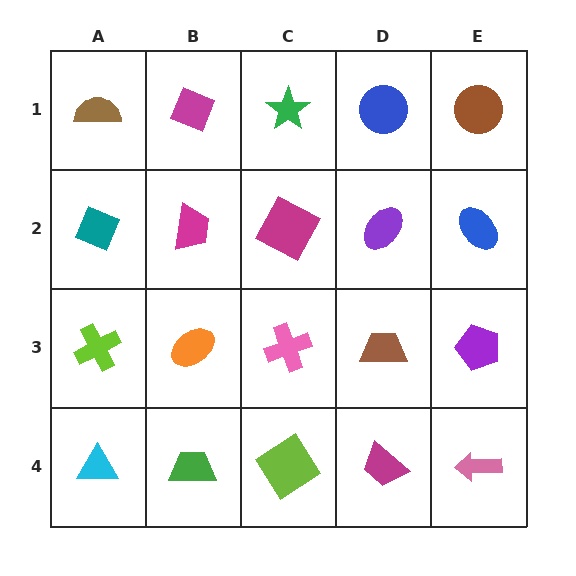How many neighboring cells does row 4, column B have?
3.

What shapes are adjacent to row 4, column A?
A lime cross (row 3, column A), a green trapezoid (row 4, column B).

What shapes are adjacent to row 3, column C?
A magenta square (row 2, column C), a lime diamond (row 4, column C), an orange ellipse (row 3, column B), a brown trapezoid (row 3, column D).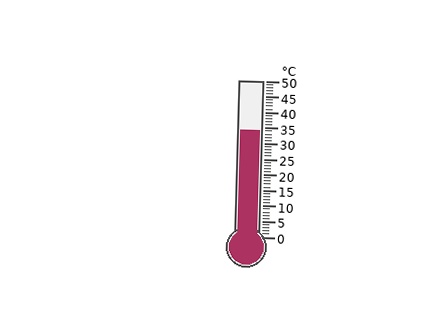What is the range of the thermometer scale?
The thermometer scale ranges from 0°C to 50°C.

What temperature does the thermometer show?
The thermometer shows approximately 34°C.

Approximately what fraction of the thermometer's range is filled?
The thermometer is filled to approximately 70% of its range.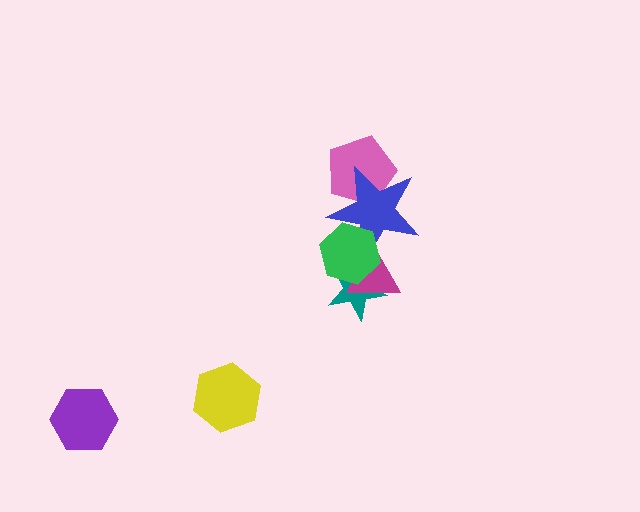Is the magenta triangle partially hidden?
Yes, it is partially covered by another shape.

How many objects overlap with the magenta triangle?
3 objects overlap with the magenta triangle.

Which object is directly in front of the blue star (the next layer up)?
The magenta triangle is directly in front of the blue star.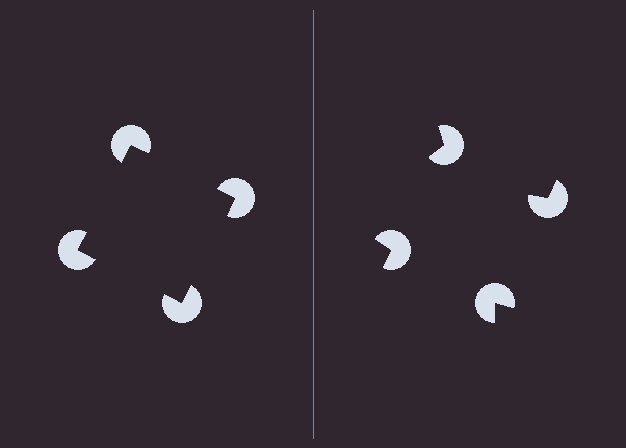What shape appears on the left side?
An illusory square.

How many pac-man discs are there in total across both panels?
8 — 4 on each side.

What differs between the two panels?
The pac-man discs are positioned identically on both sides; only the wedge orientations differ. On the left they align to a square; on the right they are misaligned.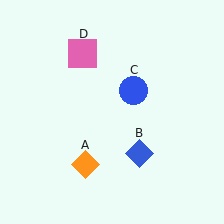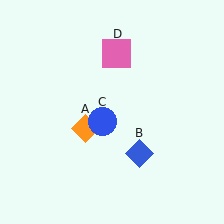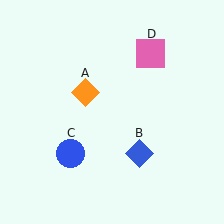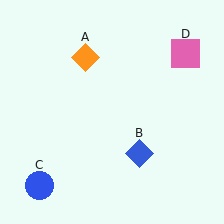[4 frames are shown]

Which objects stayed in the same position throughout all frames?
Blue diamond (object B) remained stationary.